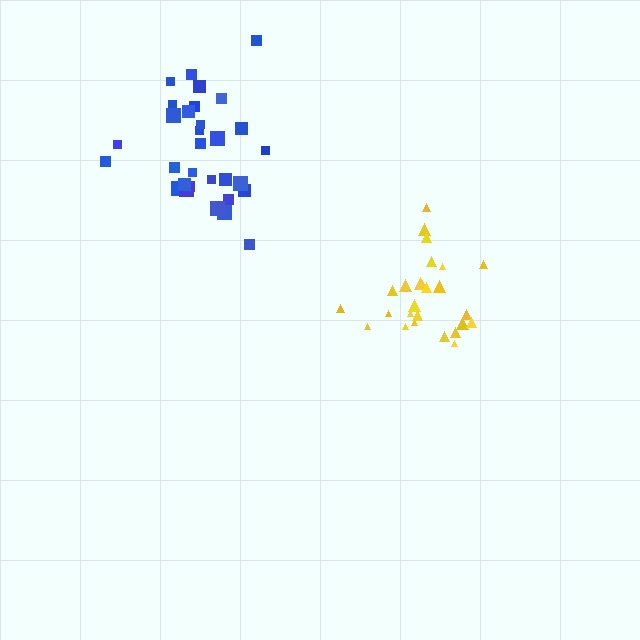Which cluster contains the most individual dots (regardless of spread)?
Blue (31).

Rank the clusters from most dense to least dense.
yellow, blue.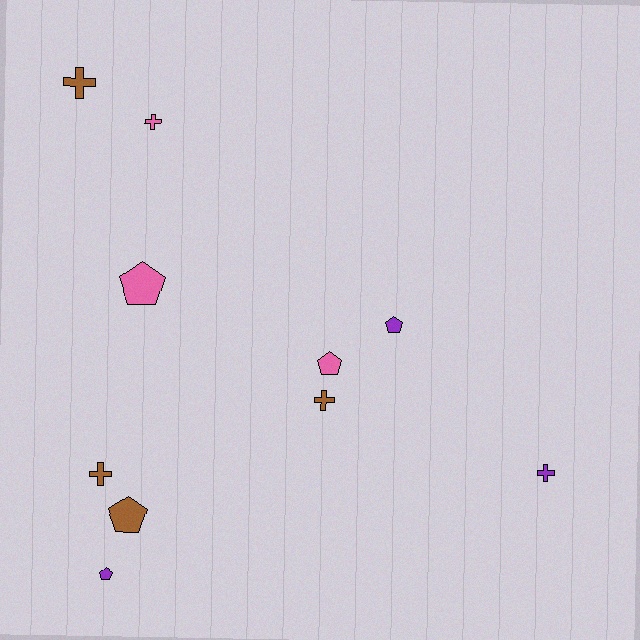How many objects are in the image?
There are 10 objects.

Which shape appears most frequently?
Pentagon, with 5 objects.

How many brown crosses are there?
There are 3 brown crosses.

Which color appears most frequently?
Brown, with 4 objects.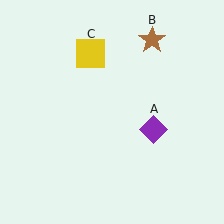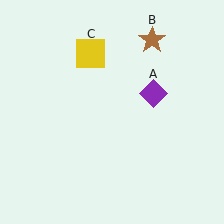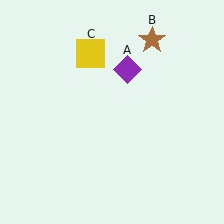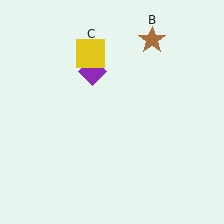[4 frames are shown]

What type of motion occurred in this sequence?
The purple diamond (object A) rotated counterclockwise around the center of the scene.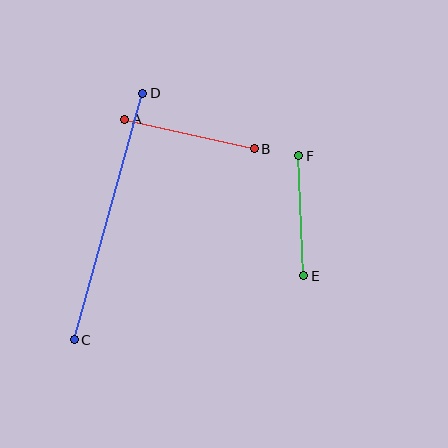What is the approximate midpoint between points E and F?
The midpoint is at approximately (301, 216) pixels.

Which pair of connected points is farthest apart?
Points C and D are farthest apart.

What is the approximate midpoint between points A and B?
The midpoint is at approximately (190, 134) pixels.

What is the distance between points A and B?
The distance is approximately 133 pixels.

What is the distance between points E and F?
The distance is approximately 120 pixels.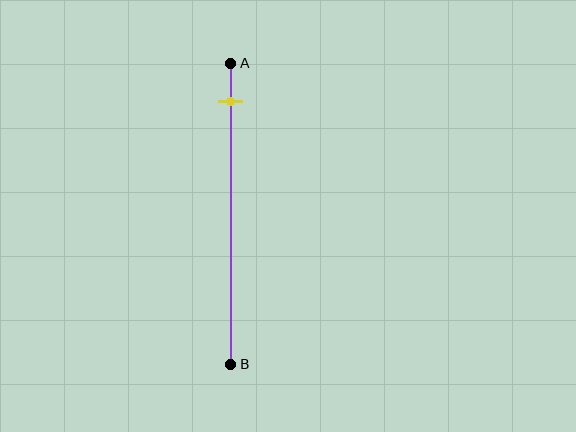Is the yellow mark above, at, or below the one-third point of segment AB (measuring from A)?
The yellow mark is above the one-third point of segment AB.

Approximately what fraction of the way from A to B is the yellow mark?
The yellow mark is approximately 15% of the way from A to B.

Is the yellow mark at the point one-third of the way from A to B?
No, the mark is at about 15% from A, not at the 33% one-third point.